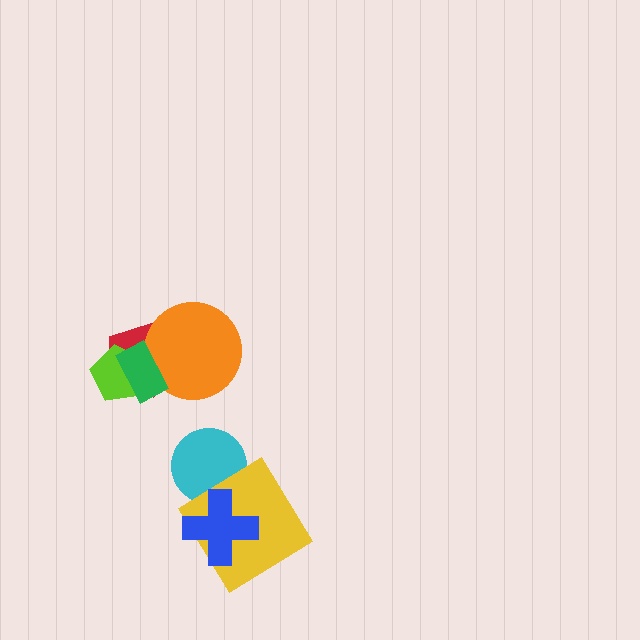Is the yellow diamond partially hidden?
Yes, it is partially covered by another shape.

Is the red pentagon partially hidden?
Yes, it is partially covered by another shape.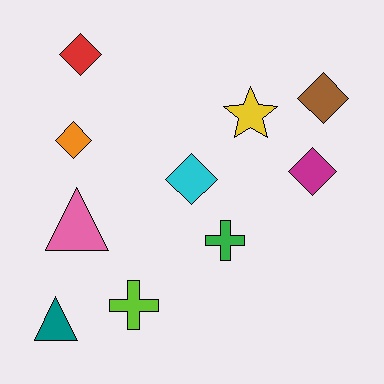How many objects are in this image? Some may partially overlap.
There are 10 objects.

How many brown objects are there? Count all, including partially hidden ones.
There is 1 brown object.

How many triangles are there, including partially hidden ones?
There are 2 triangles.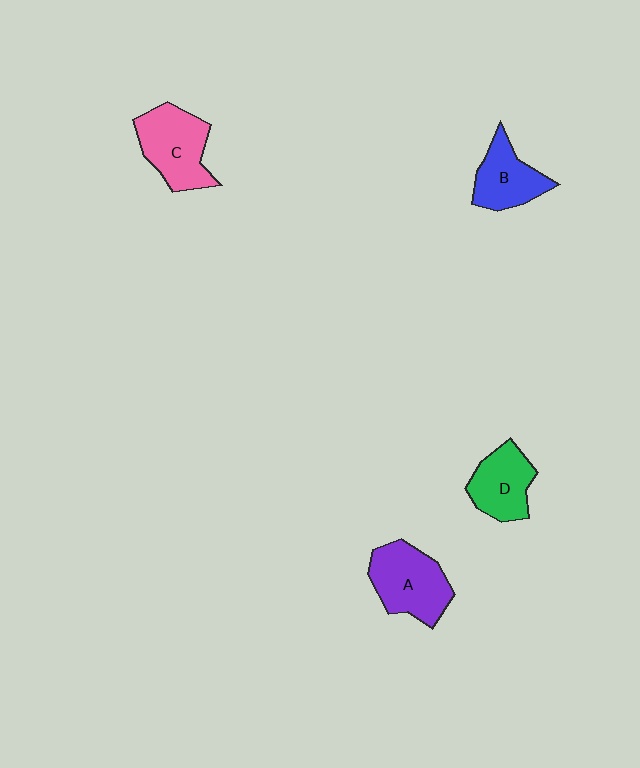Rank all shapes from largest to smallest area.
From largest to smallest: A (purple), C (pink), D (green), B (blue).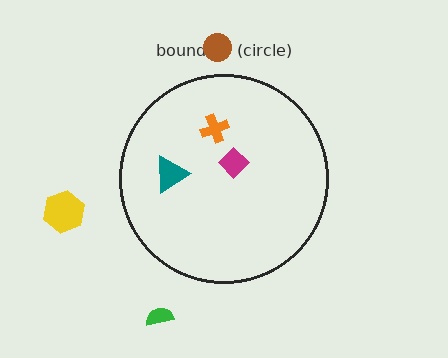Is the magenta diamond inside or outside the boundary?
Inside.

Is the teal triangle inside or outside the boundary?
Inside.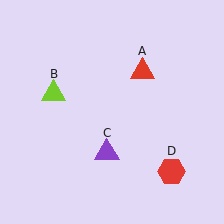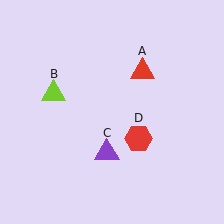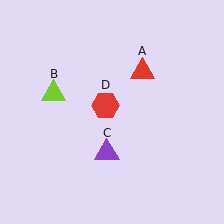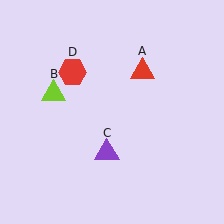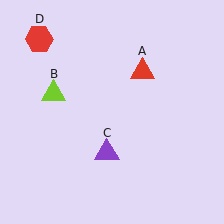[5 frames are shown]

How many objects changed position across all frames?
1 object changed position: red hexagon (object D).